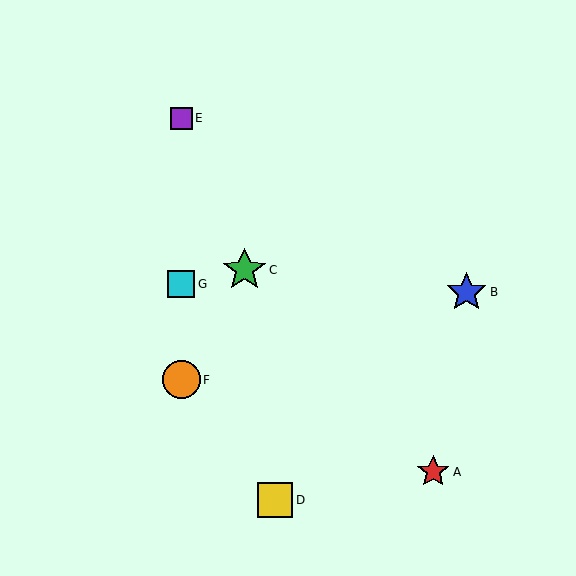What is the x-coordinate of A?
Object A is at x≈433.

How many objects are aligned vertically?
3 objects (E, F, G) are aligned vertically.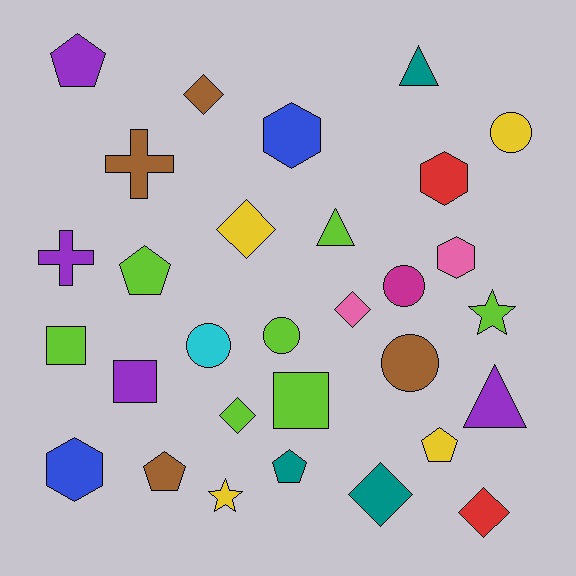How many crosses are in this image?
There are 2 crosses.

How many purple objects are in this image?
There are 4 purple objects.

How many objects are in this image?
There are 30 objects.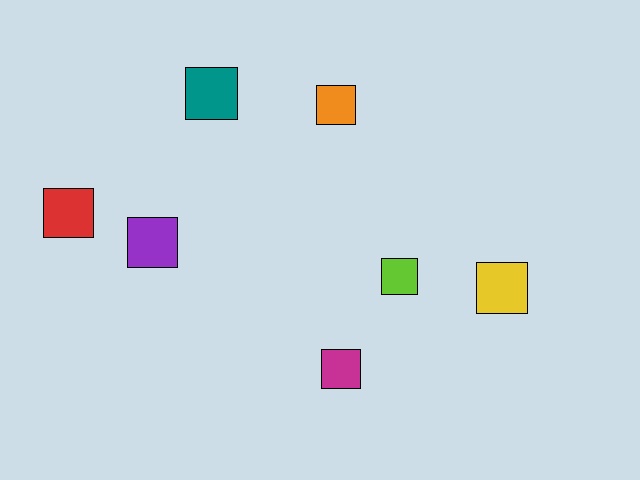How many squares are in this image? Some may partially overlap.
There are 7 squares.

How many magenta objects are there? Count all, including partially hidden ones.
There is 1 magenta object.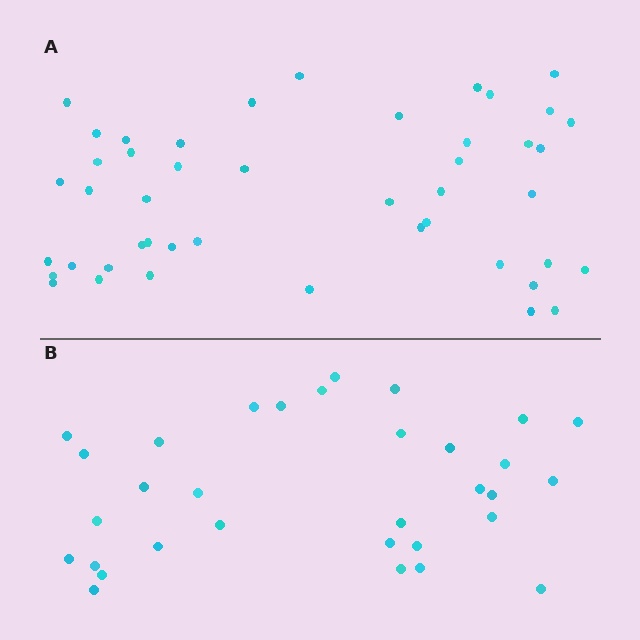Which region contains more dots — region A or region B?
Region A (the top region) has more dots.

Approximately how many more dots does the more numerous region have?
Region A has approximately 15 more dots than region B.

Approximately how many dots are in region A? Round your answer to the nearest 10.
About 50 dots. (The exact count is 46, which rounds to 50.)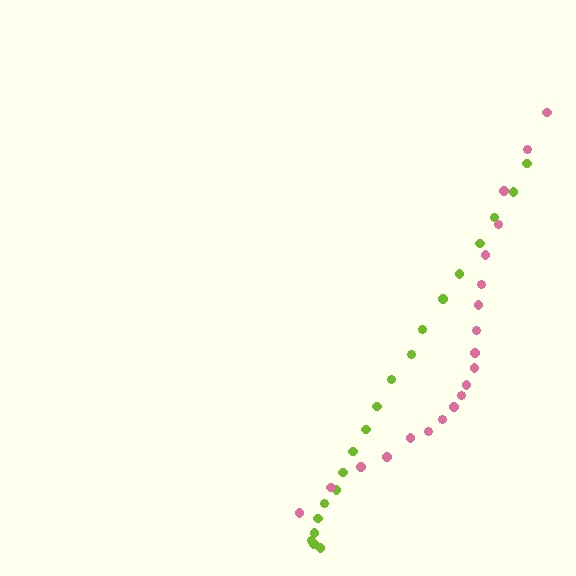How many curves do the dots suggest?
There are 2 distinct paths.